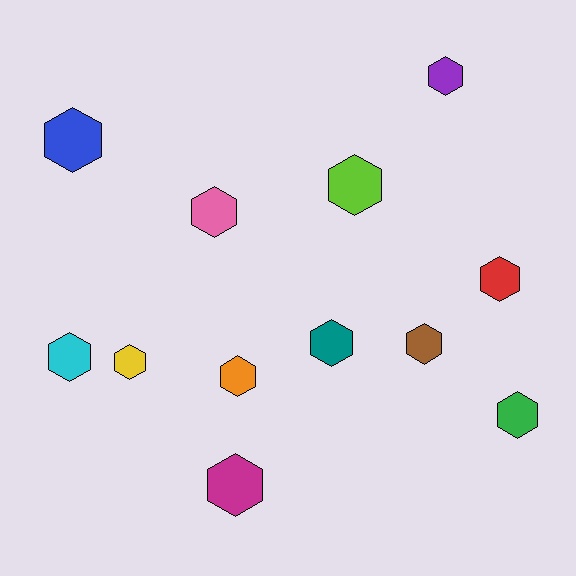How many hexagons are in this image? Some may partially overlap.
There are 12 hexagons.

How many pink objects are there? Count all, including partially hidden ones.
There is 1 pink object.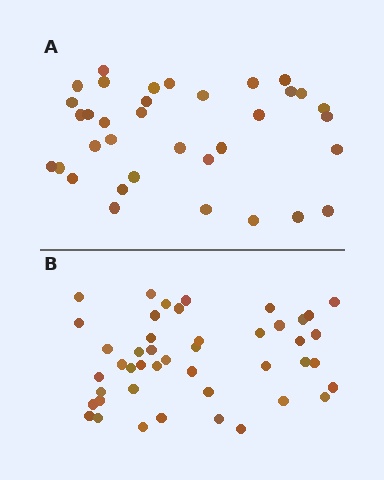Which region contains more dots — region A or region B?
Region B (the bottom region) has more dots.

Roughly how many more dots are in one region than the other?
Region B has roughly 10 or so more dots than region A.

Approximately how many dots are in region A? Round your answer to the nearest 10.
About 40 dots. (The exact count is 35, which rounds to 40.)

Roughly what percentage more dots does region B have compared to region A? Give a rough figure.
About 30% more.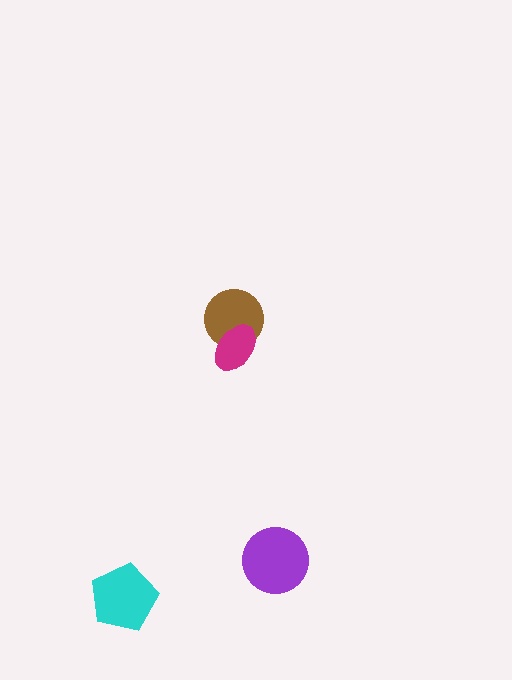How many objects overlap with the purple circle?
0 objects overlap with the purple circle.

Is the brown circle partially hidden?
Yes, it is partially covered by another shape.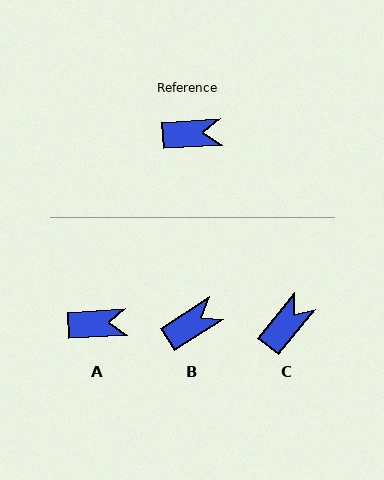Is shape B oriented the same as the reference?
No, it is off by about 29 degrees.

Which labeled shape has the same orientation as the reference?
A.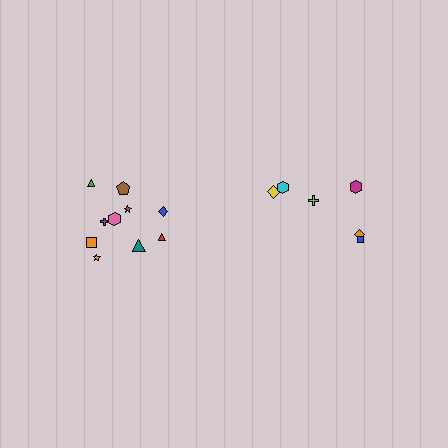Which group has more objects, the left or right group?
The left group.